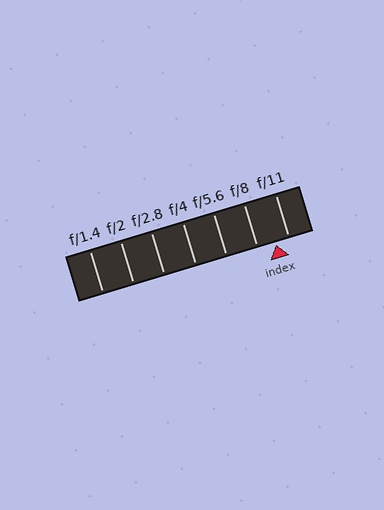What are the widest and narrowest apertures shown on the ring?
The widest aperture shown is f/1.4 and the narrowest is f/11.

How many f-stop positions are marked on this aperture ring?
There are 7 f-stop positions marked.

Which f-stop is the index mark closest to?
The index mark is closest to f/11.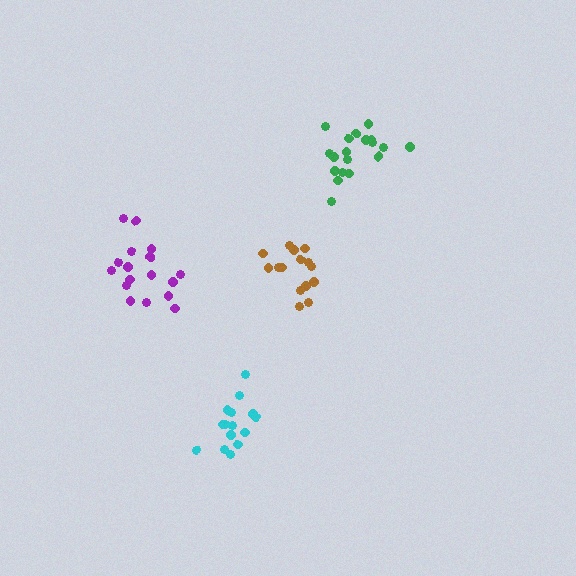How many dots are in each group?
Group 1: 17 dots, Group 2: 15 dots, Group 3: 19 dots, Group 4: 15 dots (66 total).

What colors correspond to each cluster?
The clusters are colored: purple, cyan, green, brown.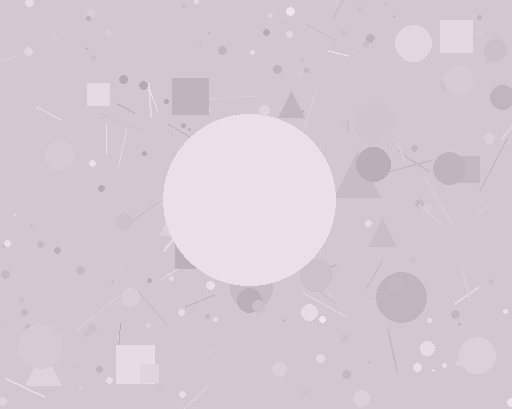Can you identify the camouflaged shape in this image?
The camouflaged shape is a circle.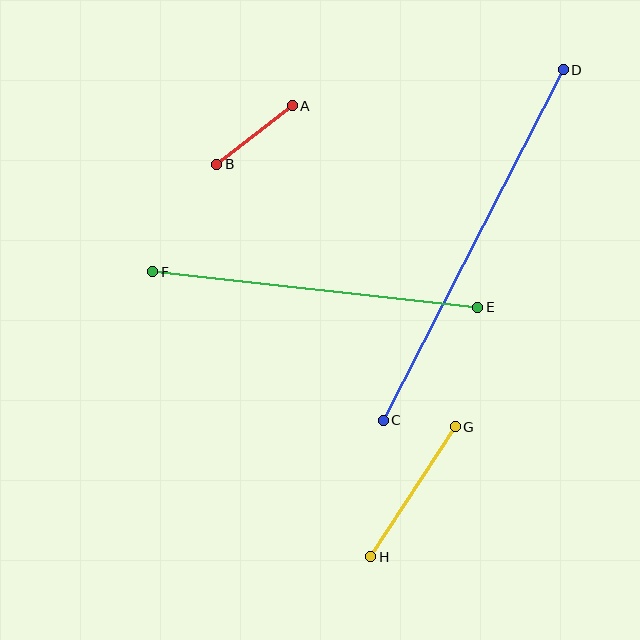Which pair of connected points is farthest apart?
Points C and D are farthest apart.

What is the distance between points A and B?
The distance is approximately 95 pixels.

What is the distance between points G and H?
The distance is approximately 155 pixels.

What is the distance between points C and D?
The distance is approximately 394 pixels.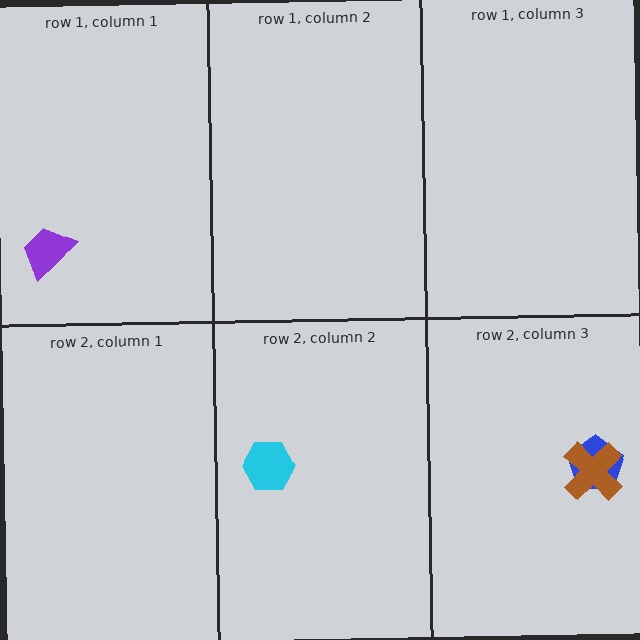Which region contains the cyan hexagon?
The row 2, column 2 region.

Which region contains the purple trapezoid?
The row 1, column 1 region.